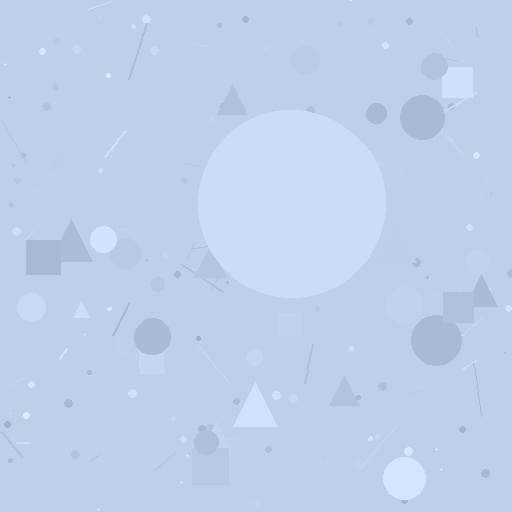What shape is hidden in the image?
A circle is hidden in the image.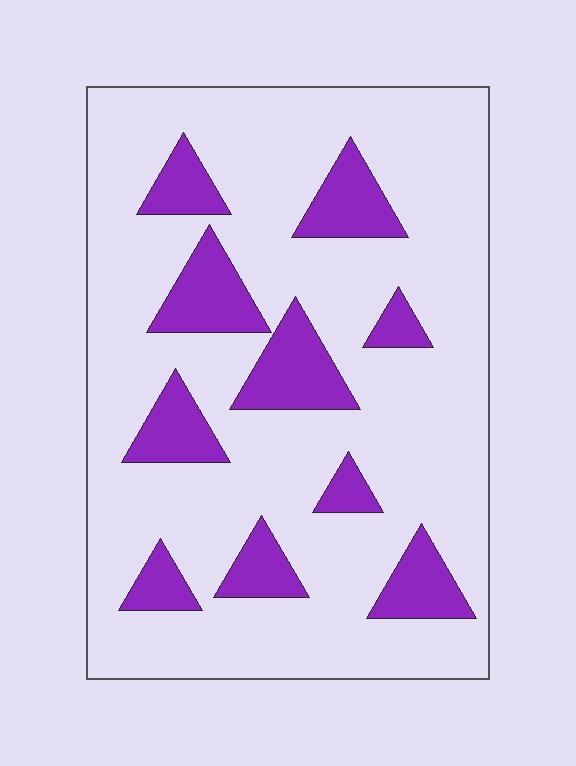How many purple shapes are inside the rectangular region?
10.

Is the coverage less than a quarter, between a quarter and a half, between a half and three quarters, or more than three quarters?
Less than a quarter.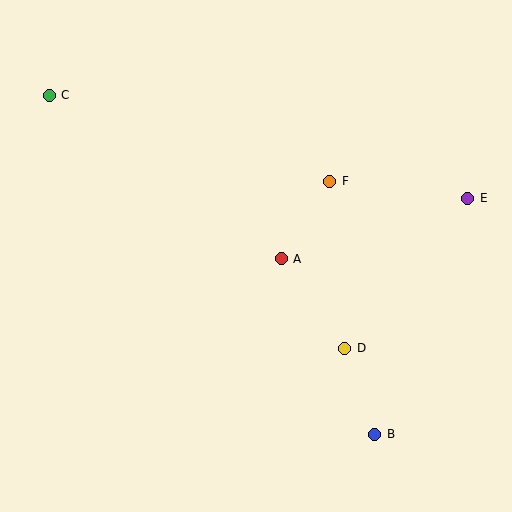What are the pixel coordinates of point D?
Point D is at (345, 348).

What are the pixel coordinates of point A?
Point A is at (281, 259).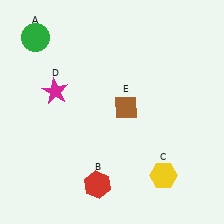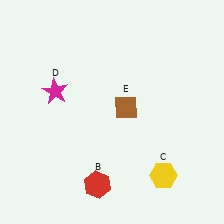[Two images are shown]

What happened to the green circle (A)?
The green circle (A) was removed in Image 2. It was in the top-left area of Image 1.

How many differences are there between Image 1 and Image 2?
There is 1 difference between the two images.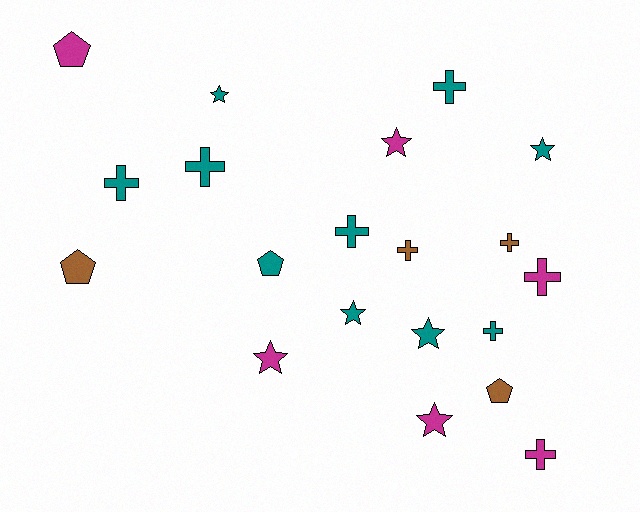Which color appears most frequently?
Teal, with 10 objects.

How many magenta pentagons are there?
There is 1 magenta pentagon.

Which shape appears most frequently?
Cross, with 9 objects.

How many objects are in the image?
There are 20 objects.